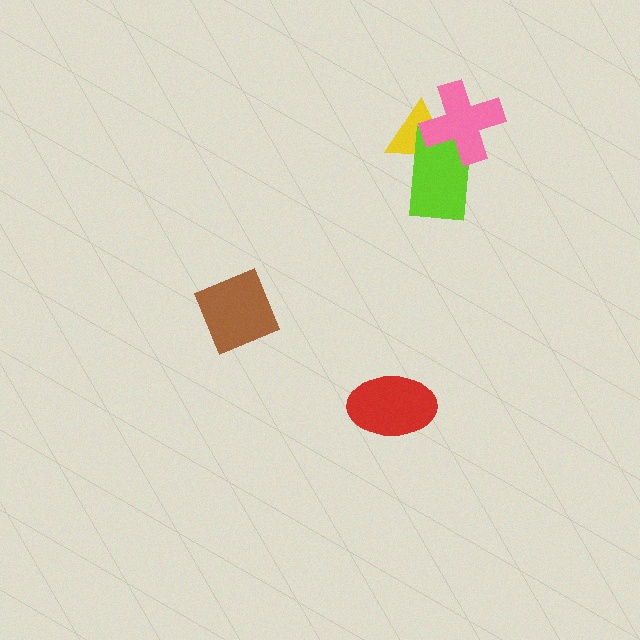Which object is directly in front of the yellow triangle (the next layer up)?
The lime rectangle is directly in front of the yellow triangle.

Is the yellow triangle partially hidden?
Yes, it is partially covered by another shape.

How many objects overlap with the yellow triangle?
2 objects overlap with the yellow triangle.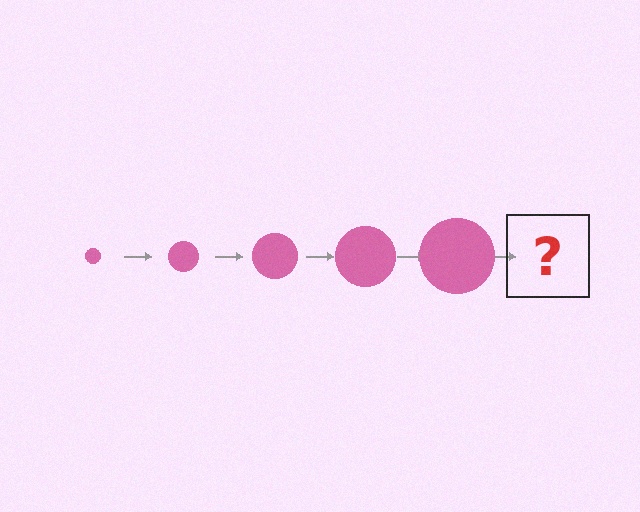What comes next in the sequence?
The next element should be a pink circle, larger than the previous one.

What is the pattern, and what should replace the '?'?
The pattern is that the circle gets progressively larger each step. The '?' should be a pink circle, larger than the previous one.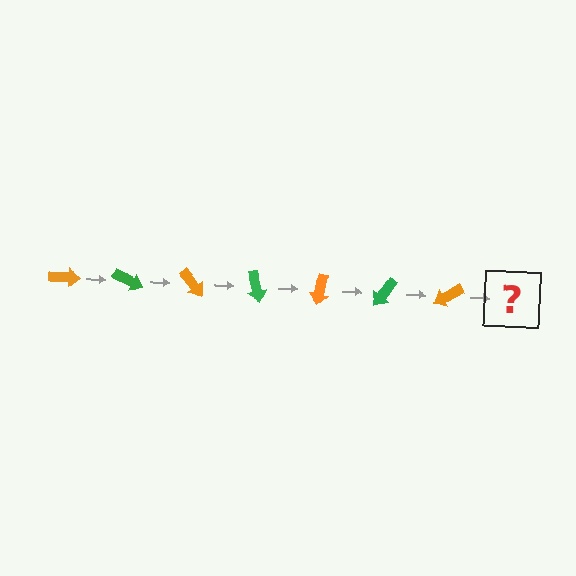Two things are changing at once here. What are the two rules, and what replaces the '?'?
The two rules are that it rotates 25 degrees each step and the color cycles through orange and green. The '?' should be a green arrow, rotated 175 degrees from the start.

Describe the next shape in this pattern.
It should be a green arrow, rotated 175 degrees from the start.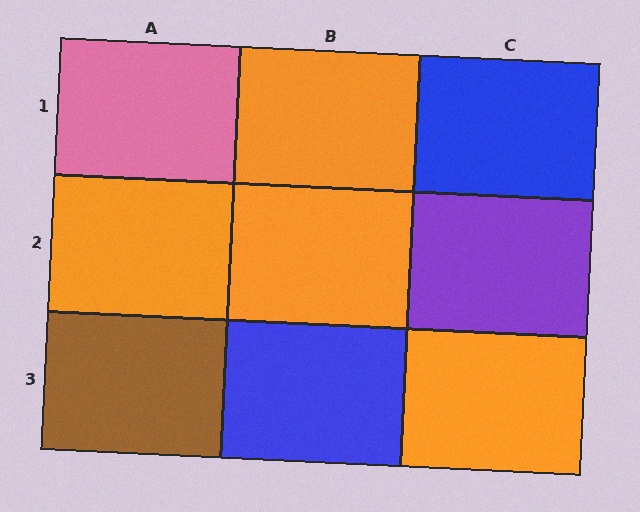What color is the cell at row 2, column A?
Orange.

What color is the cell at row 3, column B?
Blue.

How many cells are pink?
1 cell is pink.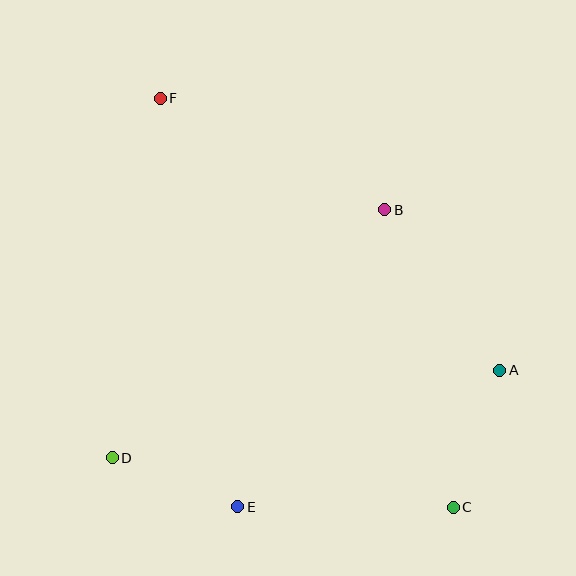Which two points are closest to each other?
Points D and E are closest to each other.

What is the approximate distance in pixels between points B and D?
The distance between B and D is approximately 369 pixels.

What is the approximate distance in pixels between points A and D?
The distance between A and D is approximately 397 pixels.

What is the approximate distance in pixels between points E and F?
The distance between E and F is approximately 416 pixels.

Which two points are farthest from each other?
Points C and F are farthest from each other.